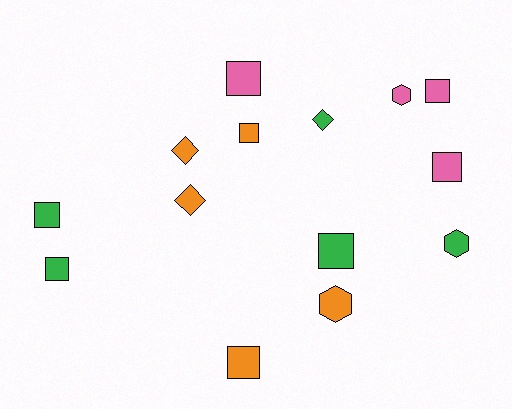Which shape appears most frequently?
Square, with 8 objects.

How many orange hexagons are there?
There is 1 orange hexagon.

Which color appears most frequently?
Orange, with 5 objects.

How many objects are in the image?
There are 14 objects.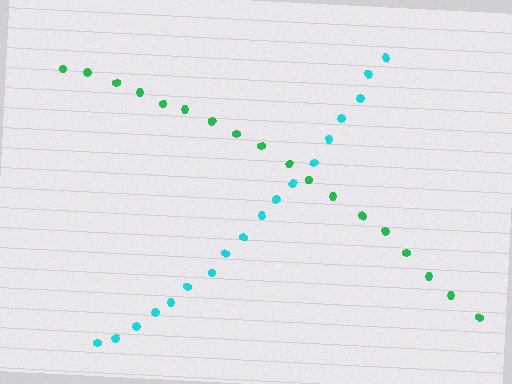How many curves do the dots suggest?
There are 2 distinct paths.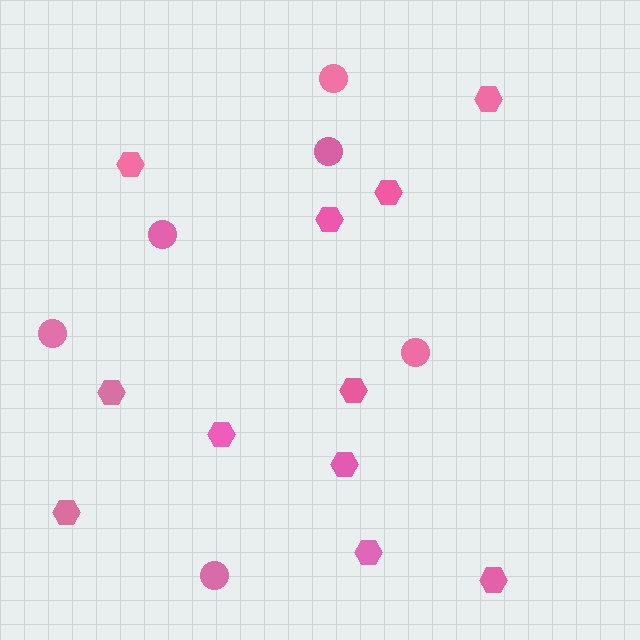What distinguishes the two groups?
There are 2 groups: one group of hexagons (11) and one group of circles (6).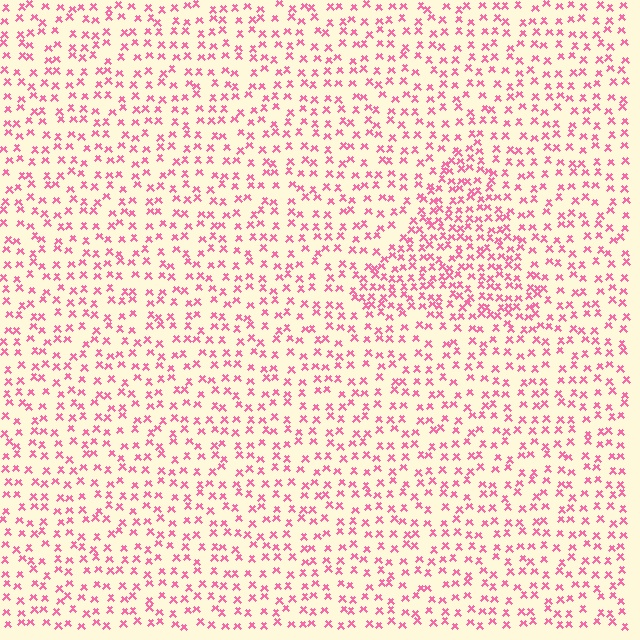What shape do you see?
I see a triangle.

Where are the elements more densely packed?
The elements are more densely packed inside the triangle boundary.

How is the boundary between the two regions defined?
The boundary is defined by a change in element density (approximately 1.8x ratio). All elements are the same color, size, and shape.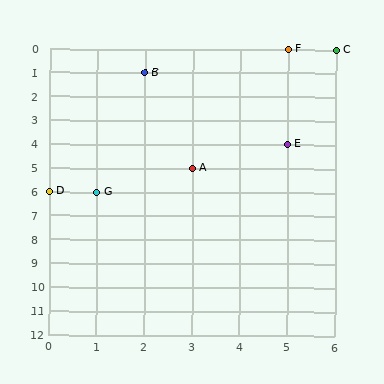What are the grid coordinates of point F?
Point F is at grid coordinates (5, 0).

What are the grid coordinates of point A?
Point A is at grid coordinates (3, 5).